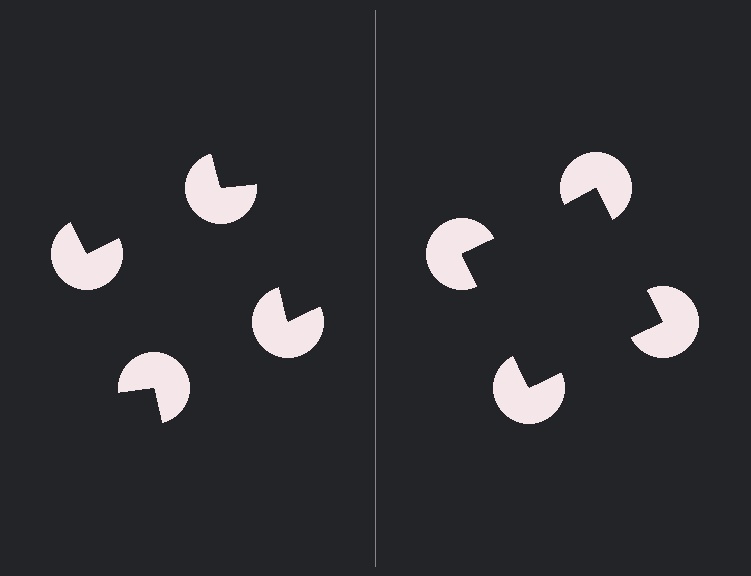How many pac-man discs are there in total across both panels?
8 — 4 on each side.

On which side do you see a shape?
An illusory square appears on the right side. On the left side the wedge cuts are rotated, so no coherent shape forms.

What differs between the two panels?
The pac-man discs are positioned identically on both sides; only the wedge orientations differ. On the right they align to a square; on the left they are misaligned.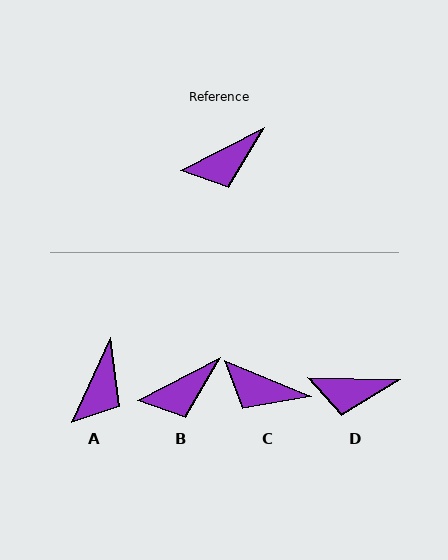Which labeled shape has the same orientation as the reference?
B.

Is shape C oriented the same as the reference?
No, it is off by about 49 degrees.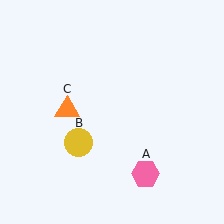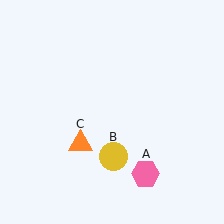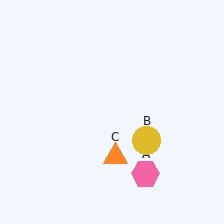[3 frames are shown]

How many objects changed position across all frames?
2 objects changed position: yellow circle (object B), orange triangle (object C).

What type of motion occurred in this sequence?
The yellow circle (object B), orange triangle (object C) rotated counterclockwise around the center of the scene.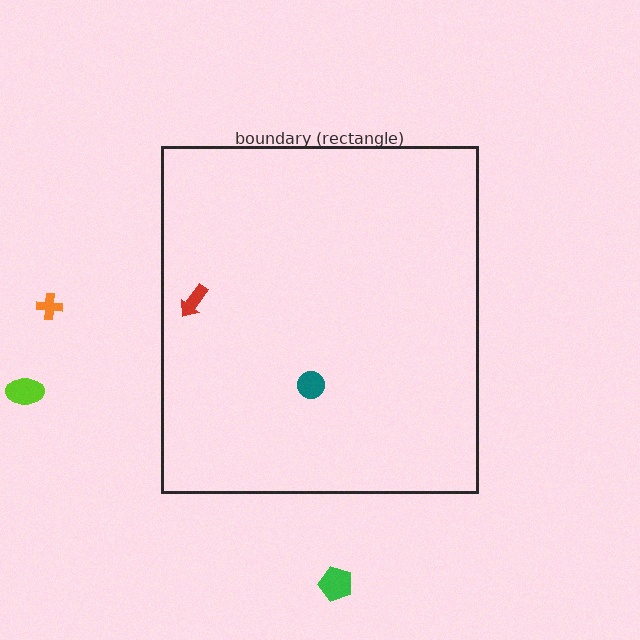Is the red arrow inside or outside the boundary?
Inside.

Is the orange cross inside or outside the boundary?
Outside.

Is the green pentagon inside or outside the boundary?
Outside.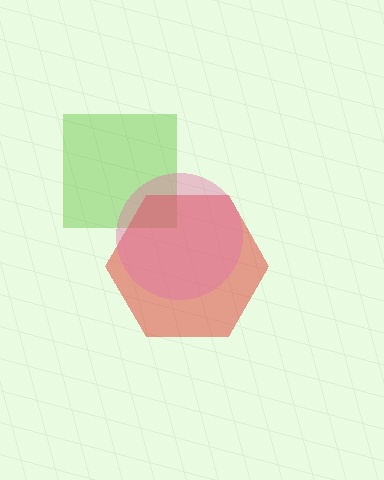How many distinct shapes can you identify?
There are 3 distinct shapes: a lime square, a red hexagon, a pink circle.